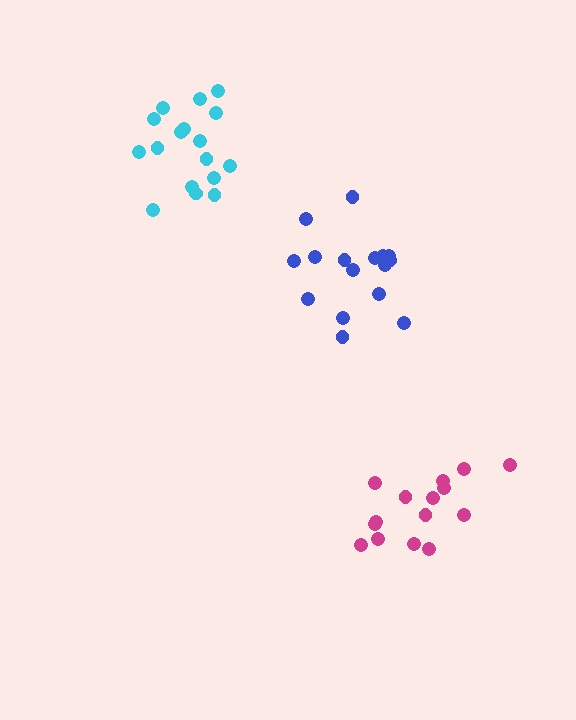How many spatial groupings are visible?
There are 3 spatial groupings.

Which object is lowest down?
The magenta cluster is bottommost.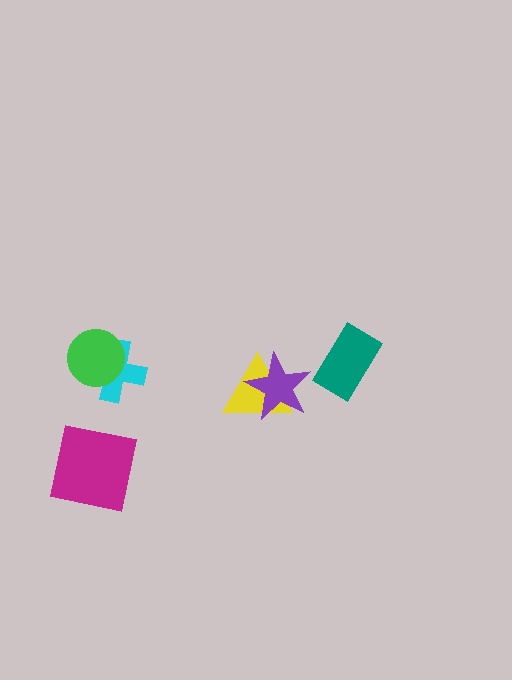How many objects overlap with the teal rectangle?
0 objects overlap with the teal rectangle.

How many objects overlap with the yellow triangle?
1 object overlaps with the yellow triangle.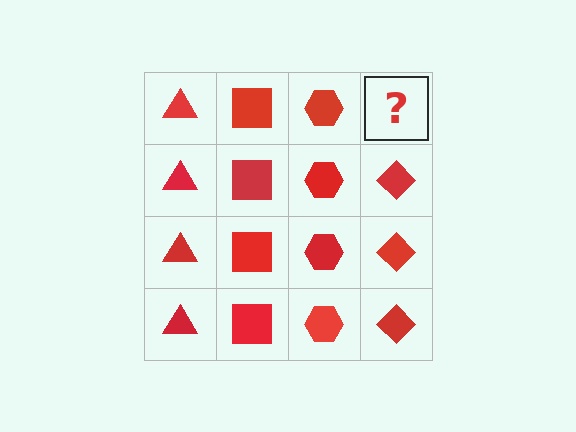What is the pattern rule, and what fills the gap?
The rule is that each column has a consistent shape. The gap should be filled with a red diamond.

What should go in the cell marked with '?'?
The missing cell should contain a red diamond.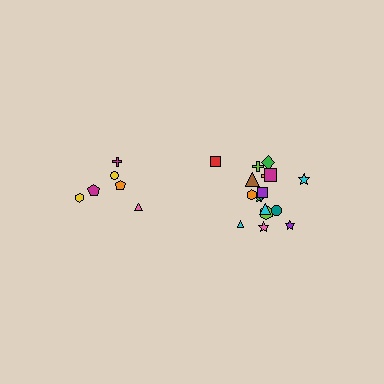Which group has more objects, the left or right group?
The right group.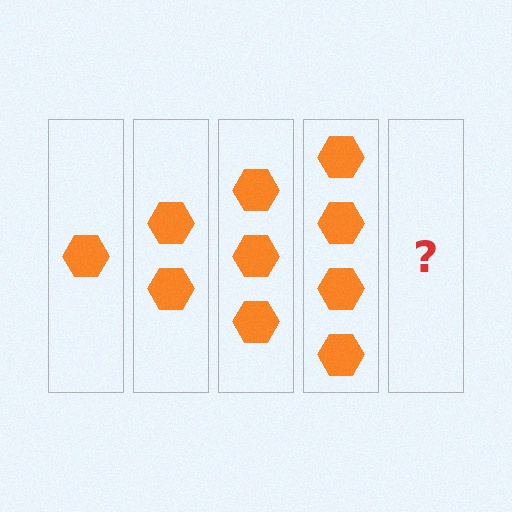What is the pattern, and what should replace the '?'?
The pattern is that each step adds one more hexagon. The '?' should be 5 hexagons.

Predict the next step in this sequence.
The next step is 5 hexagons.